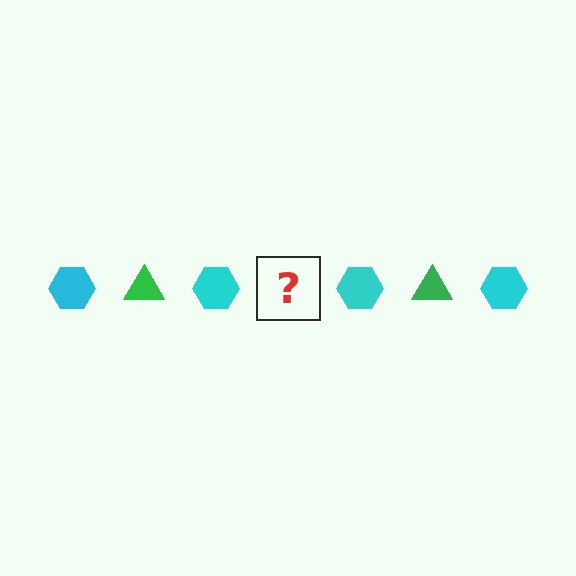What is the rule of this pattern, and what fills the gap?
The rule is that the pattern alternates between cyan hexagon and green triangle. The gap should be filled with a green triangle.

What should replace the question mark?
The question mark should be replaced with a green triangle.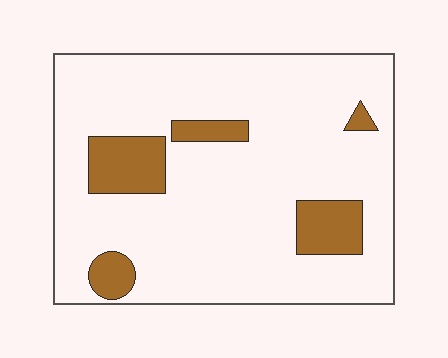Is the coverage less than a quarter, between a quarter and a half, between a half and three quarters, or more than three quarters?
Less than a quarter.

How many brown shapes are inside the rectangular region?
5.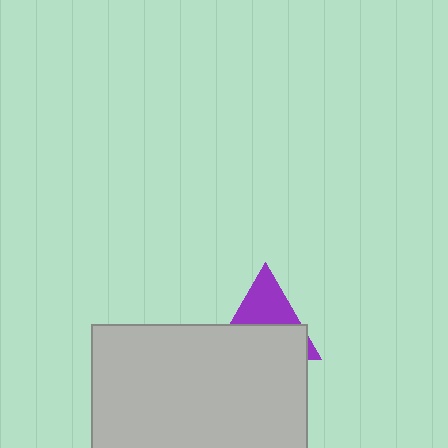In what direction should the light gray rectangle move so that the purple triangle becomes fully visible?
The light gray rectangle should move down. That is the shortest direction to clear the overlap and leave the purple triangle fully visible.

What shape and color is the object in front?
The object in front is a light gray rectangle.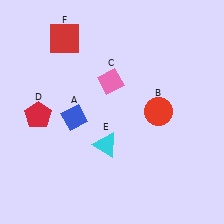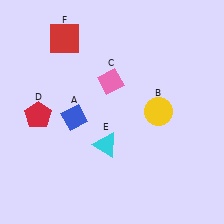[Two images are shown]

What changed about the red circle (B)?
In Image 1, B is red. In Image 2, it changed to yellow.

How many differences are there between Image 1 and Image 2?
There is 1 difference between the two images.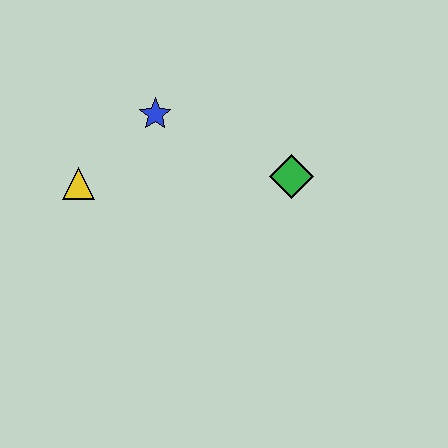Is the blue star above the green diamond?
Yes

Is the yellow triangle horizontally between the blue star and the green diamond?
No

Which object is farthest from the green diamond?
The yellow triangle is farthest from the green diamond.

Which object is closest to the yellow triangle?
The blue star is closest to the yellow triangle.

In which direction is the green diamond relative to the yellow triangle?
The green diamond is to the right of the yellow triangle.